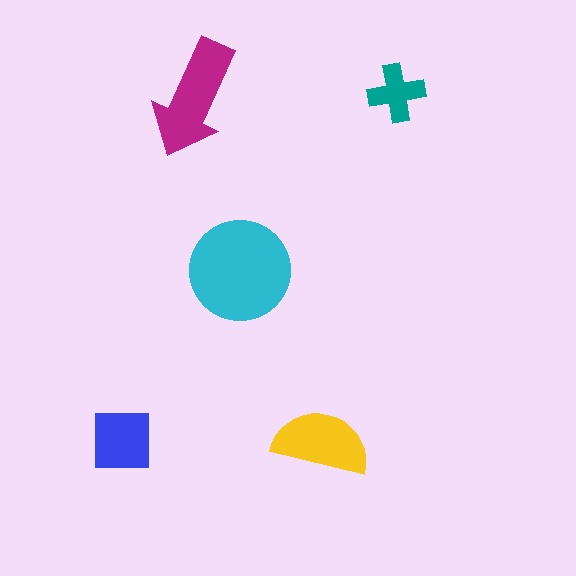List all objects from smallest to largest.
The teal cross, the blue square, the yellow semicircle, the magenta arrow, the cyan circle.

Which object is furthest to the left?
The blue square is leftmost.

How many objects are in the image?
There are 5 objects in the image.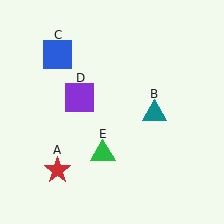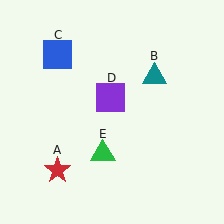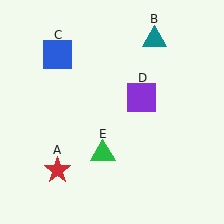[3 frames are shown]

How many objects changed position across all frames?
2 objects changed position: teal triangle (object B), purple square (object D).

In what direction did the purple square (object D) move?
The purple square (object D) moved right.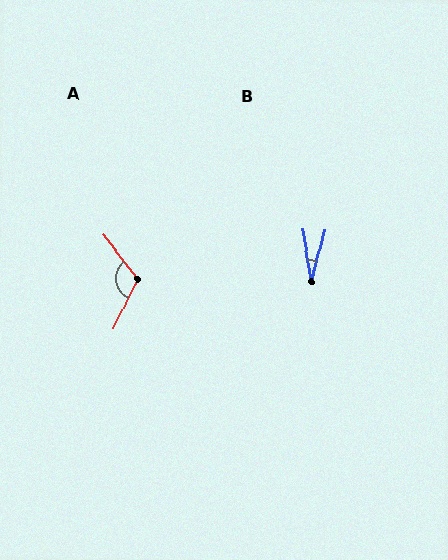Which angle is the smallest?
B, at approximately 24 degrees.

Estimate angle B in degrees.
Approximately 24 degrees.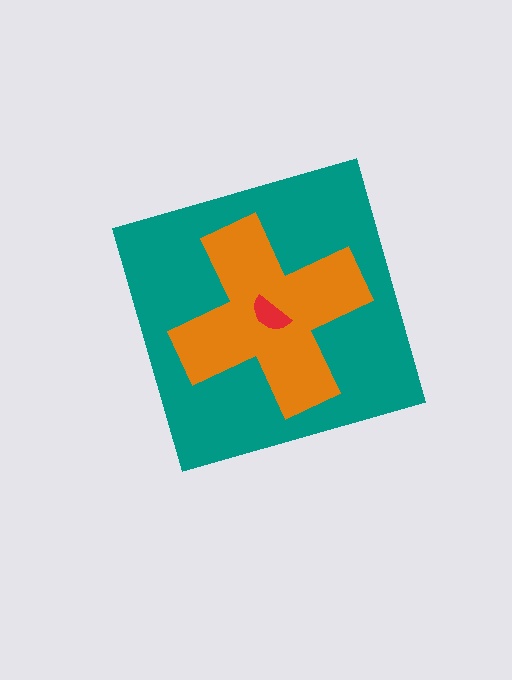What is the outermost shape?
The teal diamond.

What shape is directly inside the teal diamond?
The orange cross.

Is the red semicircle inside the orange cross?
Yes.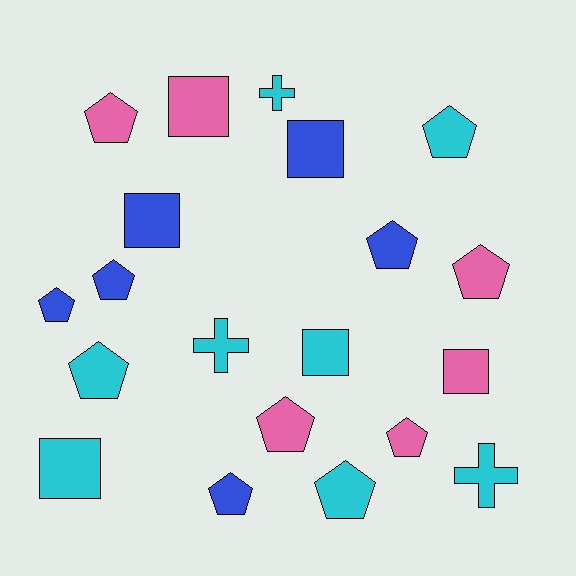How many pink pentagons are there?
There are 4 pink pentagons.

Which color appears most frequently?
Cyan, with 8 objects.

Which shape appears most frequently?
Pentagon, with 11 objects.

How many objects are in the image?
There are 20 objects.